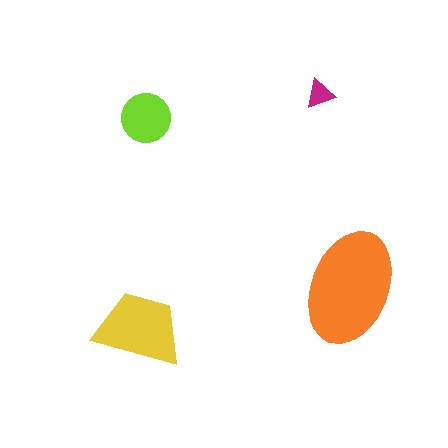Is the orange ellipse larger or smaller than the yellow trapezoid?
Larger.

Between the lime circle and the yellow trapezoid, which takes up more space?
The yellow trapezoid.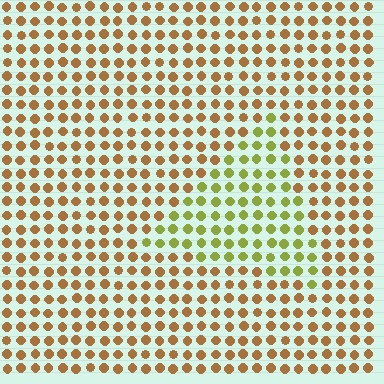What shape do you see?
I see a triangle.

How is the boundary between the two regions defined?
The boundary is defined purely by a slight shift in hue (about 46 degrees). Spacing, size, and orientation are identical on both sides.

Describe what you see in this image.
The image is filled with small brown elements in a uniform arrangement. A triangle-shaped region is visible where the elements are tinted to a slightly different hue, forming a subtle color boundary.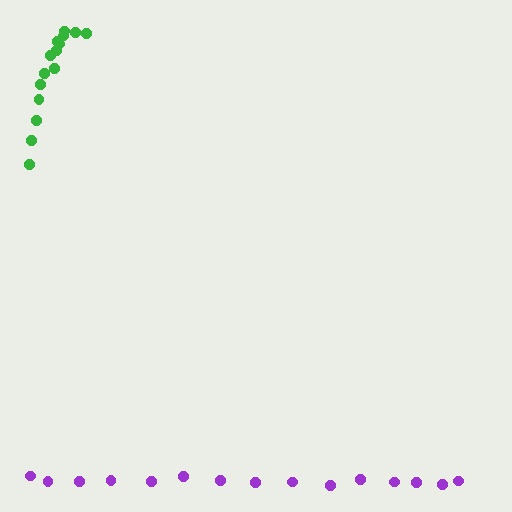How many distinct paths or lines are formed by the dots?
There are 2 distinct paths.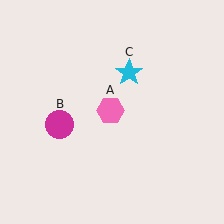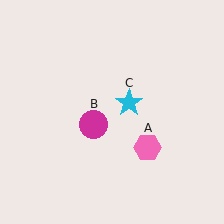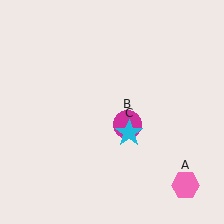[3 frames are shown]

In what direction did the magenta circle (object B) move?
The magenta circle (object B) moved right.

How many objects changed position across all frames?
3 objects changed position: pink hexagon (object A), magenta circle (object B), cyan star (object C).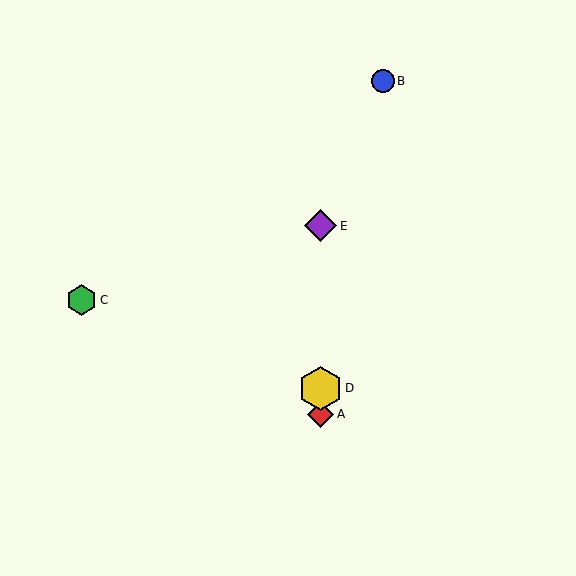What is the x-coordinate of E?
Object E is at x≈321.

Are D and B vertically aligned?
No, D is at x≈321 and B is at x≈383.